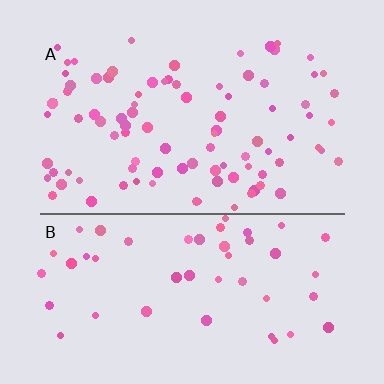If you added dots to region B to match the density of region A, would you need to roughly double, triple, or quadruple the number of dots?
Approximately double.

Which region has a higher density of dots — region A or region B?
A (the top).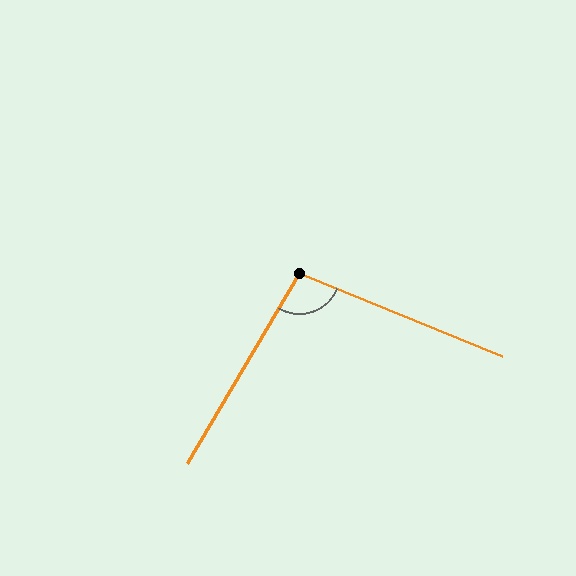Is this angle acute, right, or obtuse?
It is obtuse.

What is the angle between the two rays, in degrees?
Approximately 98 degrees.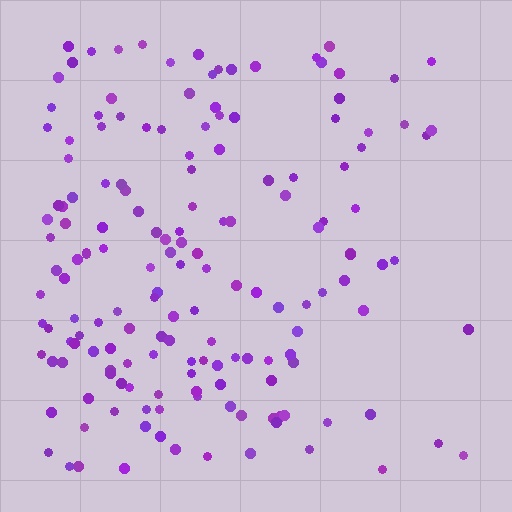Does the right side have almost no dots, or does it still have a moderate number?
Still a moderate number, just noticeably fewer than the left.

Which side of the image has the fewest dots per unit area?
The right.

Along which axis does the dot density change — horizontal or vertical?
Horizontal.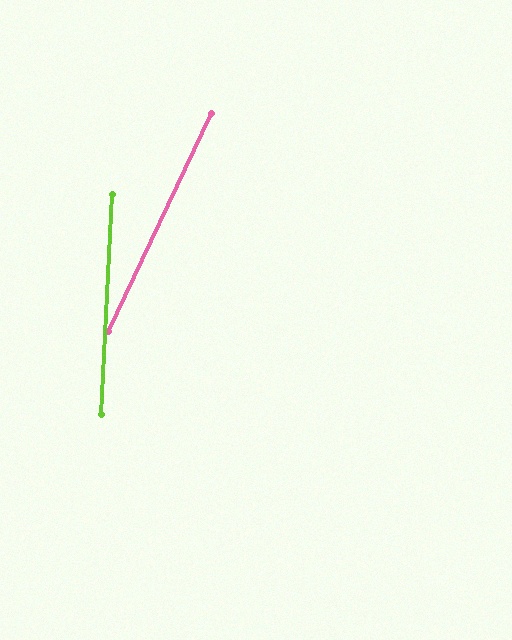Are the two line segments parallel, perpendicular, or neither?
Neither parallel nor perpendicular — they differ by about 22°.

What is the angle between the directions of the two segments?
Approximately 22 degrees.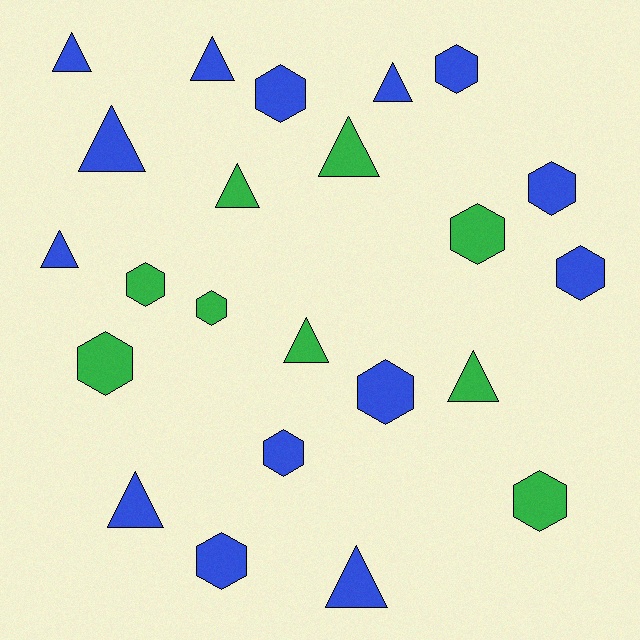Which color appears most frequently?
Blue, with 14 objects.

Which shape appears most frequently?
Hexagon, with 12 objects.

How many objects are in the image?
There are 23 objects.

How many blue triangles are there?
There are 7 blue triangles.